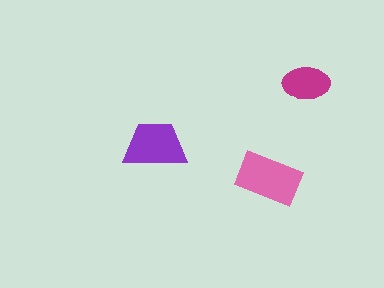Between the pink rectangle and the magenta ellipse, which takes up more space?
The pink rectangle.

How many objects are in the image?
There are 3 objects in the image.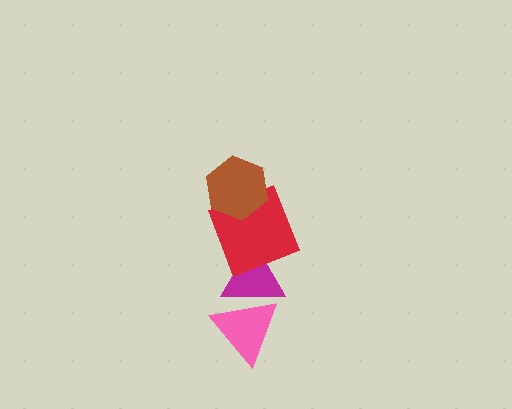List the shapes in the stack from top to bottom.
From top to bottom: the brown hexagon, the red square, the magenta triangle, the pink triangle.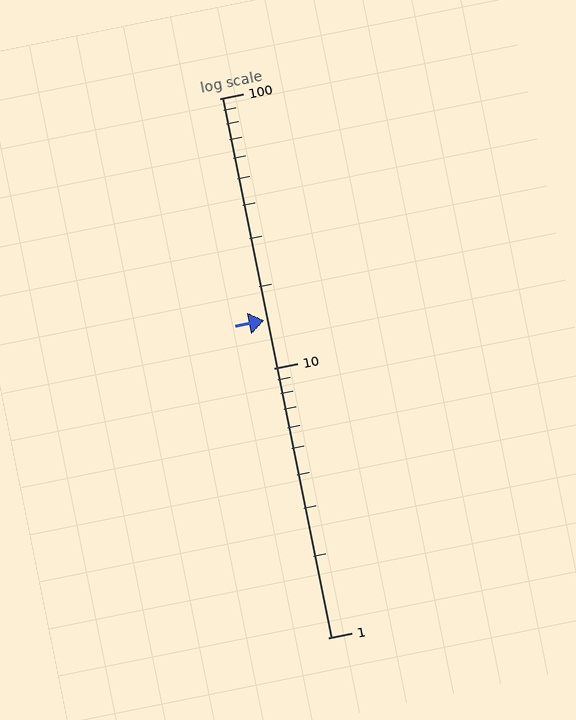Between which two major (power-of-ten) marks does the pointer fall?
The pointer is between 10 and 100.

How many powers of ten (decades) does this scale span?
The scale spans 2 decades, from 1 to 100.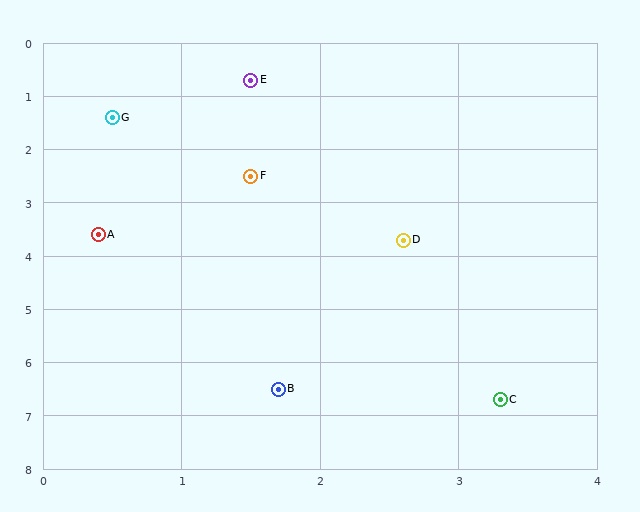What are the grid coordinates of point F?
Point F is at approximately (1.5, 2.5).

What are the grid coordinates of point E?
Point E is at approximately (1.5, 0.7).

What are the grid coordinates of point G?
Point G is at approximately (0.5, 1.4).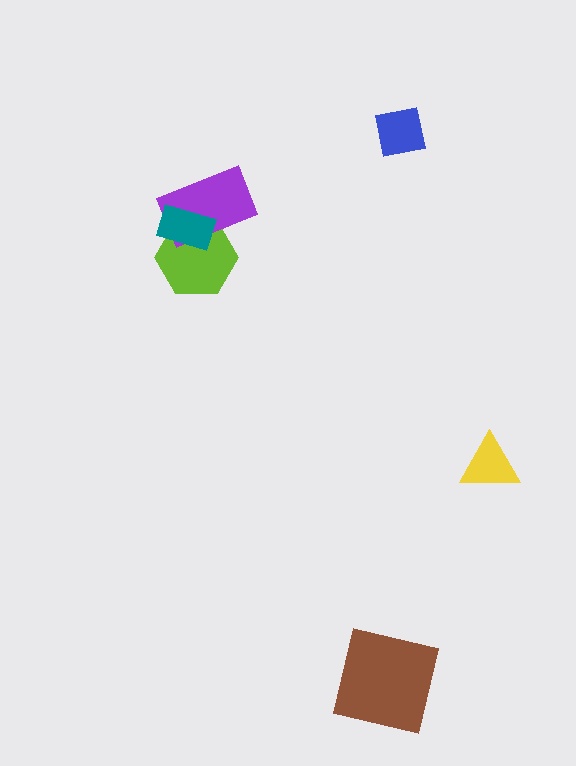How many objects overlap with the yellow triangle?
0 objects overlap with the yellow triangle.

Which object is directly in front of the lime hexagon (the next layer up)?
The purple rectangle is directly in front of the lime hexagon.